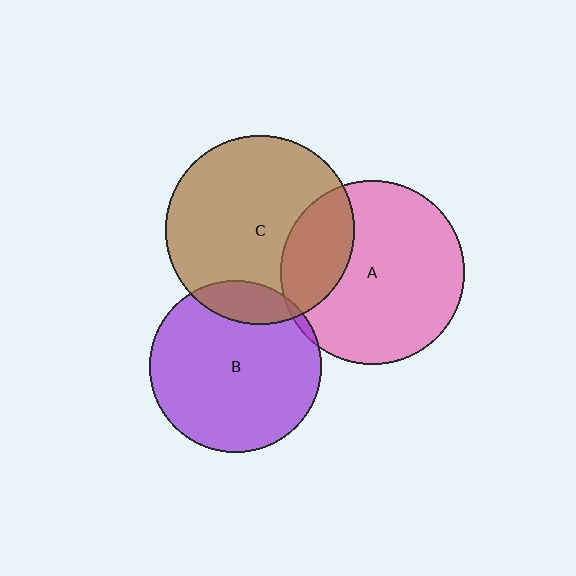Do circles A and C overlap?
Yes.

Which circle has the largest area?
Circle C (brown).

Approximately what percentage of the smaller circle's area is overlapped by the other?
Approximately 25%.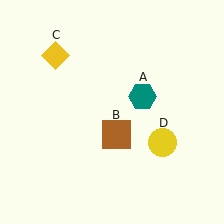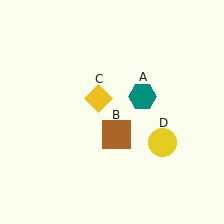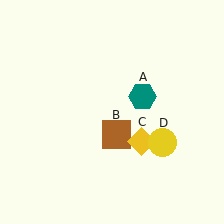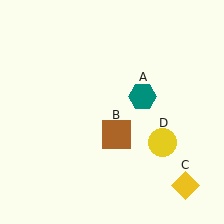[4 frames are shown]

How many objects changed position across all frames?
1 object changed position: yellow diamond (object C).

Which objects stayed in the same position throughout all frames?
Teal hexagon (object A) and brown square (object B) and yellow circle (object D) remained stationary.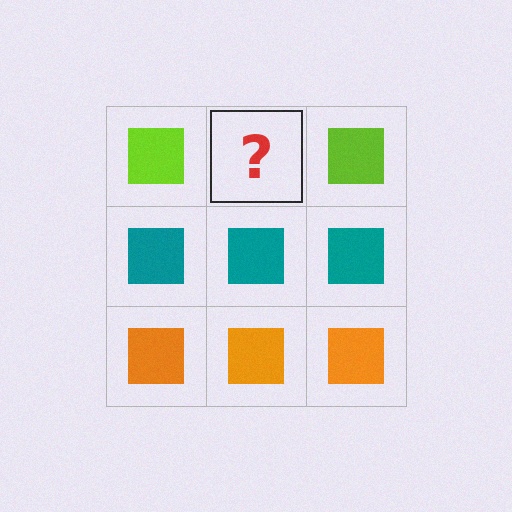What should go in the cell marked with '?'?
The missing cell should contain a lime square.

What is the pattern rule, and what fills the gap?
The rule is that each row has a consistent color. The gap should be filled with a lime square.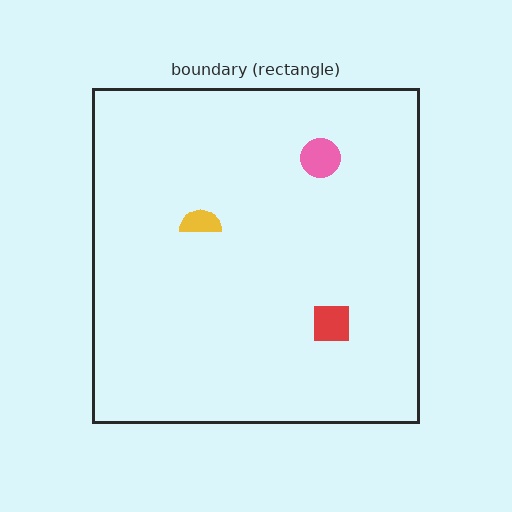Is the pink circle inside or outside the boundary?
Inside.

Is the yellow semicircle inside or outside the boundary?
Inside.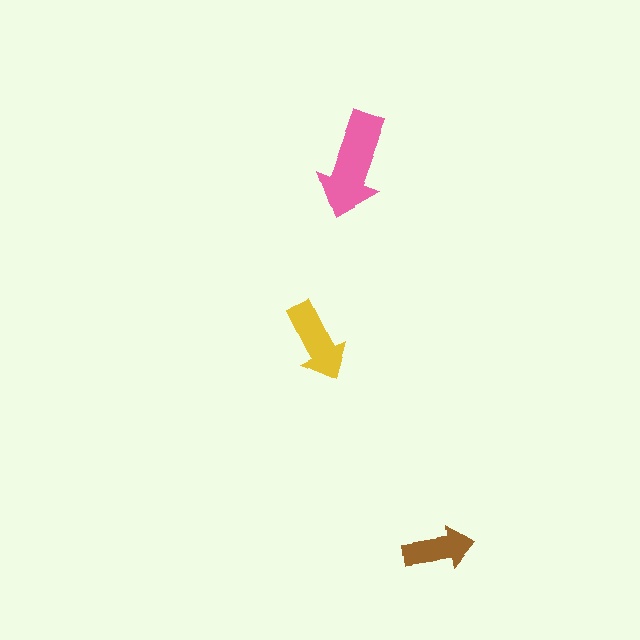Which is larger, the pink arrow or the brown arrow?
The pink one.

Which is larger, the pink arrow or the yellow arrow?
The pink one.